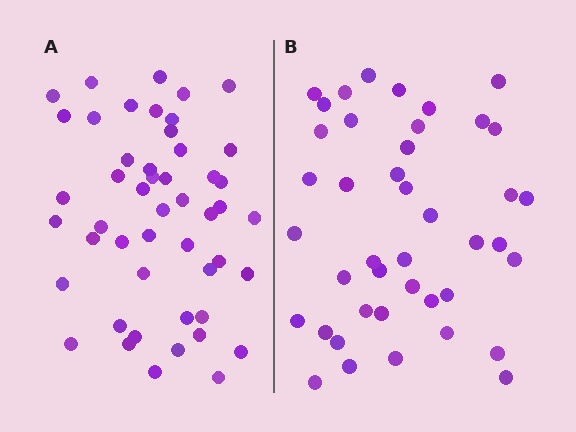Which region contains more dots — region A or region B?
Region A (the left region) has more dots.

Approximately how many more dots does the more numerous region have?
Region A has roughly 8 or so more dots than region B.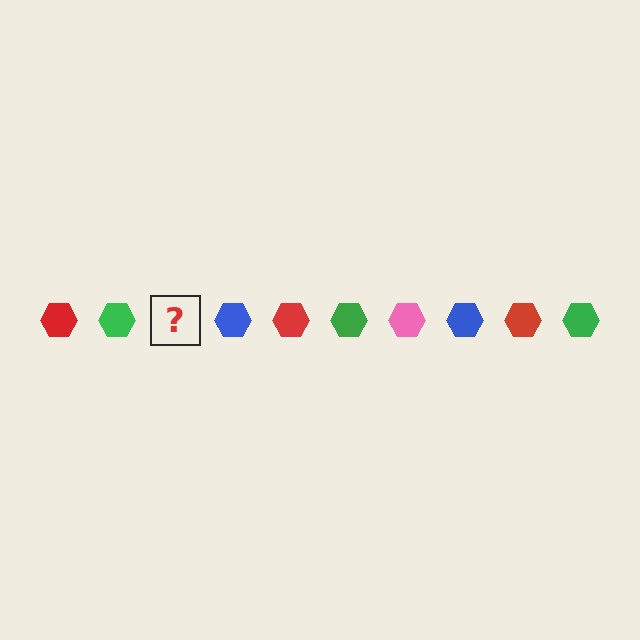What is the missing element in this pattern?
The missing element is a pink hexagon.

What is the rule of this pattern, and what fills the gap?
The rule is that the pattern cycles through red, green, pink, blue hexagons. The gap should be filled with a pink hexagon.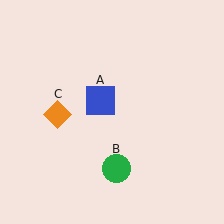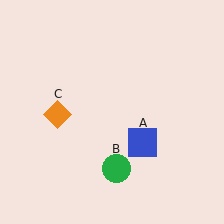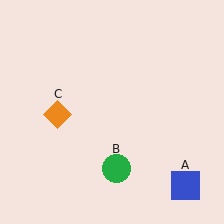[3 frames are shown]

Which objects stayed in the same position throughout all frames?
Green circle (object B) and orange diamond (object C) remained stationary.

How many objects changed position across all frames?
1 object changed position: blue square (object A).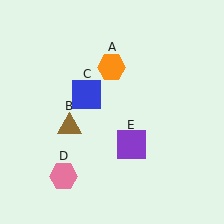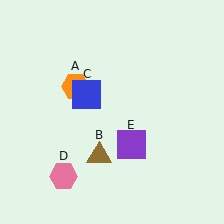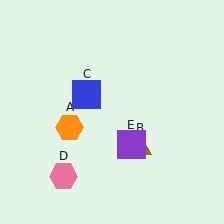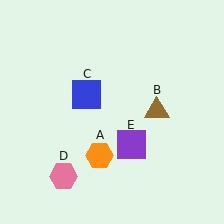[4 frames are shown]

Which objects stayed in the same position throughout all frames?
Blue square (object C) and pink hexagon (object D) and purple square (object E) remained stationary.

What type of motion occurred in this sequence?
The orange hexagon (object A), brown triangle (object B) rotated counterclockwise around the center of the scene.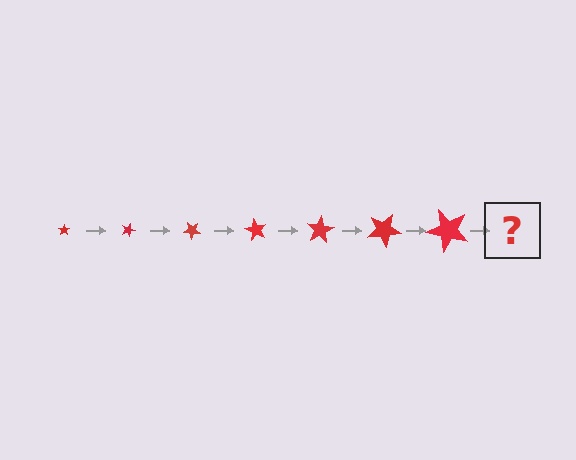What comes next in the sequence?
The next element should be a star, larger than the previous one and rotated 140 degrees from the start.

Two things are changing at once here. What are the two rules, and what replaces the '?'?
The two rules are that the star grows larger each step and it rotates 20 degrees each step. The '?' should be a star, larger than the previous one and rotated 140 degrees from the start.